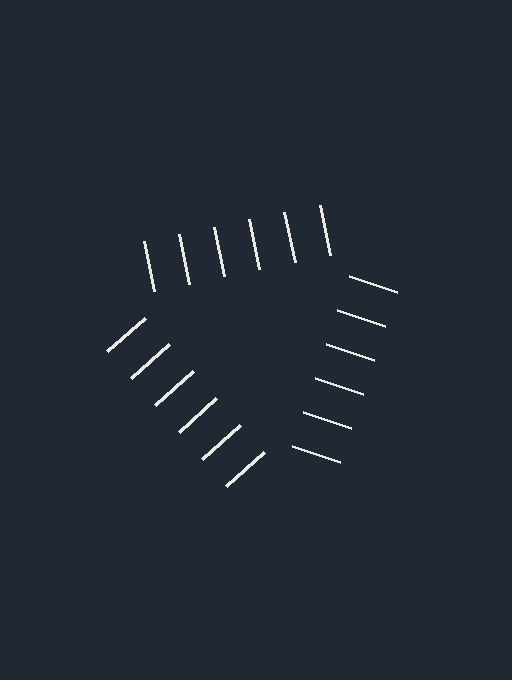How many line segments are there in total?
18 — 6 along each of the 3 edges.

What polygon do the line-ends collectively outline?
An illusory triangle — the line segments terminate on its edges but no continuous stroke is drawn.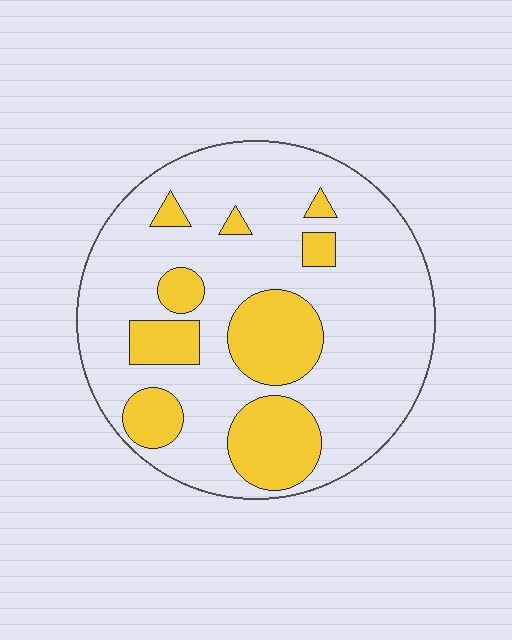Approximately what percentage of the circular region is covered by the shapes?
Approximately 25%.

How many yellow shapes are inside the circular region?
9.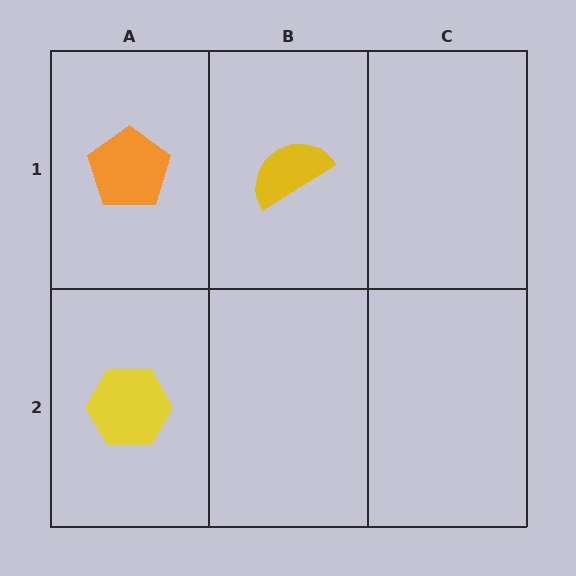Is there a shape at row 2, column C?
No, that cell is empty.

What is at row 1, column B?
A yellow semicircle.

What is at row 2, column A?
A yellow hexagon.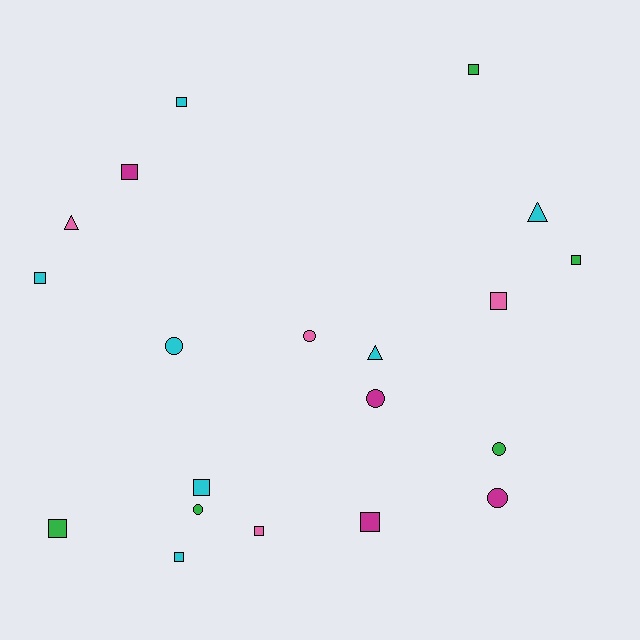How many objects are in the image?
There are 20 objects.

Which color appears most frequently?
Cyan, with 7 objects.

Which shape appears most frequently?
Square, with 11 objects.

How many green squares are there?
There are 3 green squares.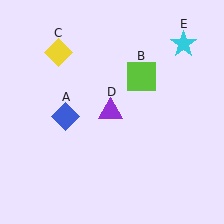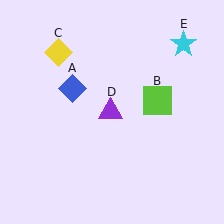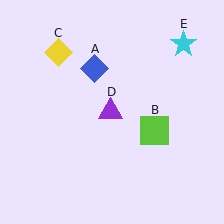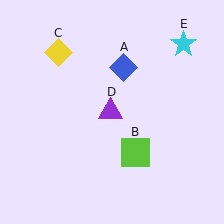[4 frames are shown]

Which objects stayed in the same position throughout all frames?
Yellow diamond (object C) and purple triangle (object D) and cyan star (object E) remained stationary.